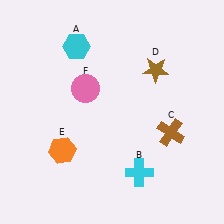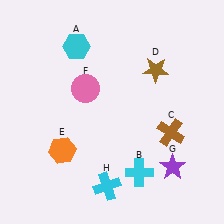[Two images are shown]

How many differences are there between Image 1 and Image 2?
There are 2 differences between the two images.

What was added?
A purple star (G), a cyan cross (H) were added in Image 2.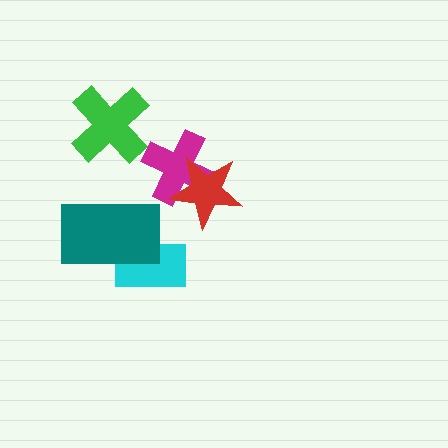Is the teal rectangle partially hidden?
No, no other shape covers it.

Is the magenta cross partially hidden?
Yes, it is partially covered by another shape.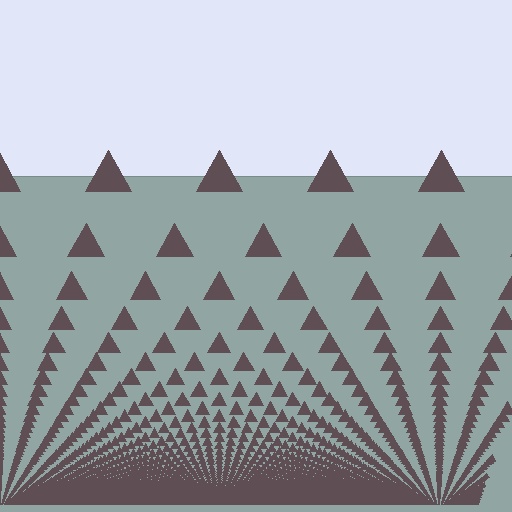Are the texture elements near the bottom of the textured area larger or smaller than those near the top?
Smaller. The gradient is inverted — elements near the bottom are smaller and denser.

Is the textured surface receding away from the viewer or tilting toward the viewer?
The surface appears to tilt toward the viewer. Texture elements get larger and sparser toward the top.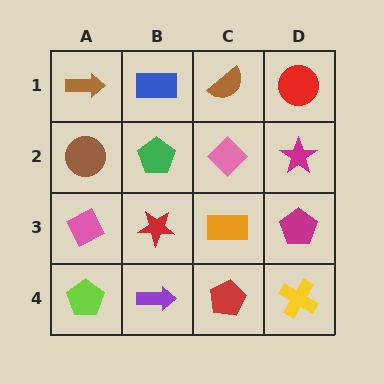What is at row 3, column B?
A red star.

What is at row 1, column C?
A brown semicircle.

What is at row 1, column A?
A brown arrow.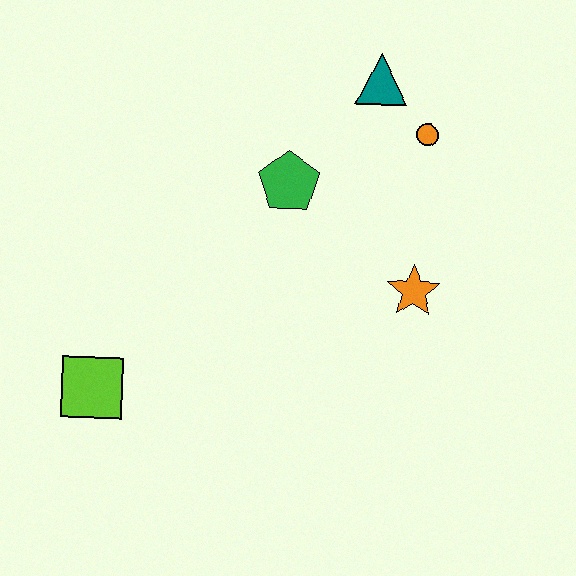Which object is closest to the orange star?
The orange circle is closest to the orange star.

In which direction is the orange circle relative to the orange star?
The orange circle is above the orange star.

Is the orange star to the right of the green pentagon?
Yes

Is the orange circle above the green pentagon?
Yes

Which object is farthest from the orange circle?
The lime square is farthest from the orange circle.